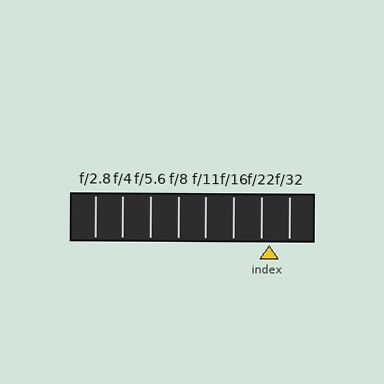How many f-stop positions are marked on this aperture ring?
There are 8 f-stop positions marked.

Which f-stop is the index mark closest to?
The index mark is closest to f/22.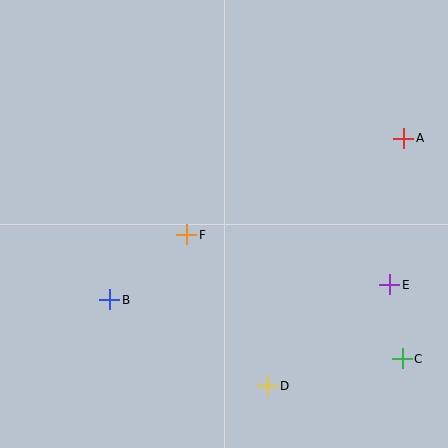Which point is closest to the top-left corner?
Point F is closest to the top-left corner.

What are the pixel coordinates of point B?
Point B is at (110, 300).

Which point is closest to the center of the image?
Point F at (187, 235) is closest to the center.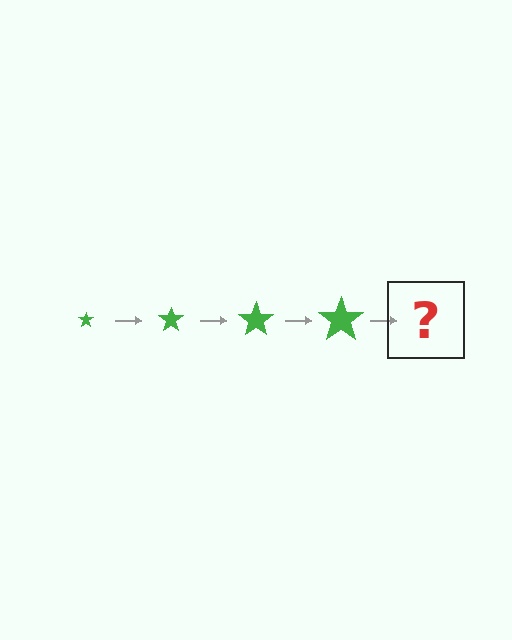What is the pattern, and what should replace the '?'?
The pattern is that the star gets progressively larger each step. The '?' should be a green star, larger than the previous one.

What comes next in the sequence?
The next element should be a green star, larger than the previous one.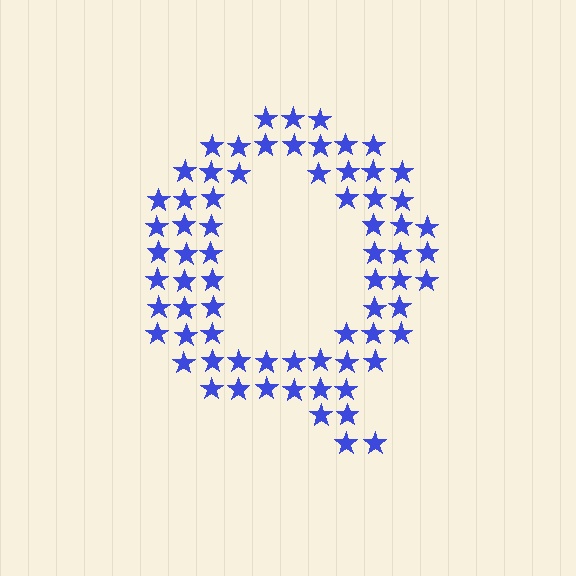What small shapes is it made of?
It is made of small stars.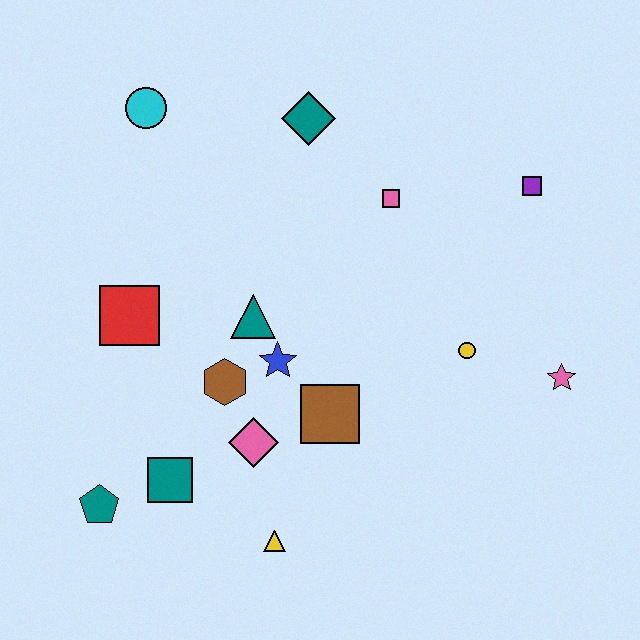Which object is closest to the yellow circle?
The pink star is closest to the yellow circle.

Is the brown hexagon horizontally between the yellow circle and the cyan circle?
Yes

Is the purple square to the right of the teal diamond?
Yes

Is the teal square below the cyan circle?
Yes